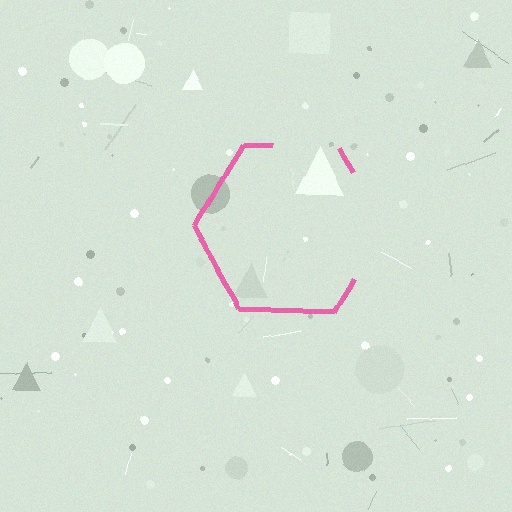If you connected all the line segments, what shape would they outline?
They would outline a hexagon.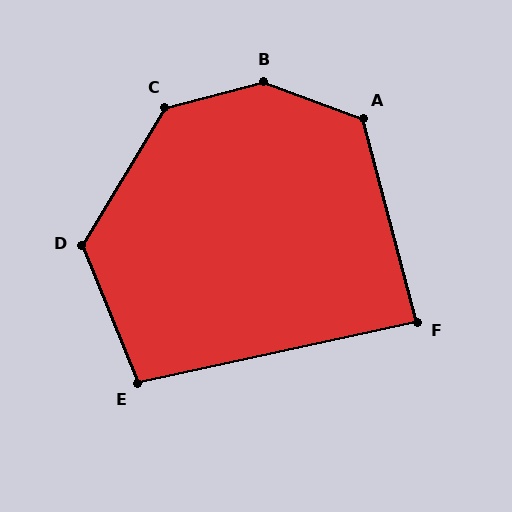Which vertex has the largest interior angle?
B, at approximately 145 degrees.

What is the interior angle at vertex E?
Approximately 100 degrees (obtuse).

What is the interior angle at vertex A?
Approximately 125 degrees (obtuse).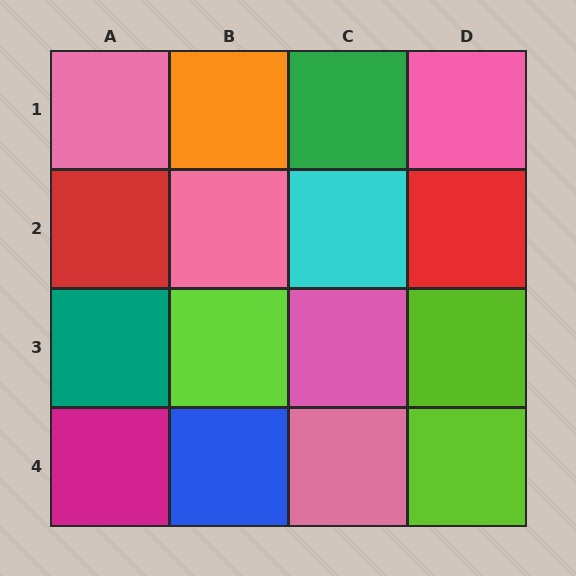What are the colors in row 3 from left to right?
Teal, lime, pink, lime.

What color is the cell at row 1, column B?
Orange.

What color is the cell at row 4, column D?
Lime.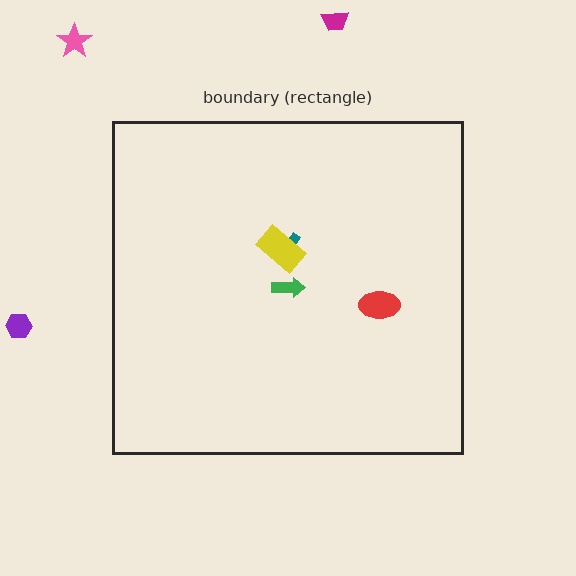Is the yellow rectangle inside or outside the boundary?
Inside.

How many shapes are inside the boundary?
4 inside, 3 outside.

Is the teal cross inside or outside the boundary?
Inside.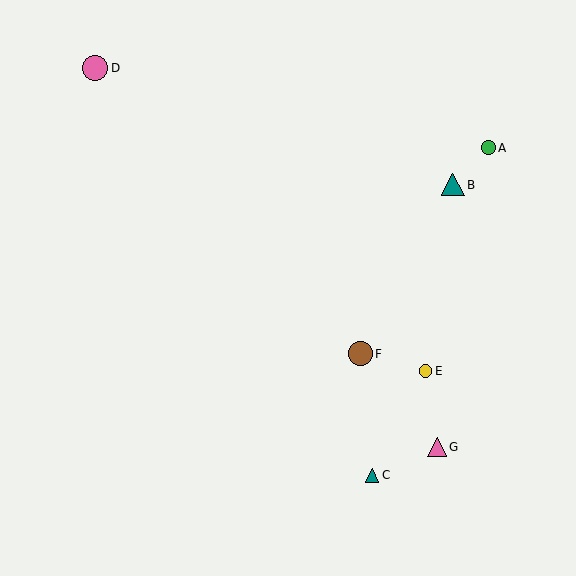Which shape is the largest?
The pink circle (labeled D) is the largest.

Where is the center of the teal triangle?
The center of the teal triangle is at (372, 476).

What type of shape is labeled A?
Shape A is a green circle.